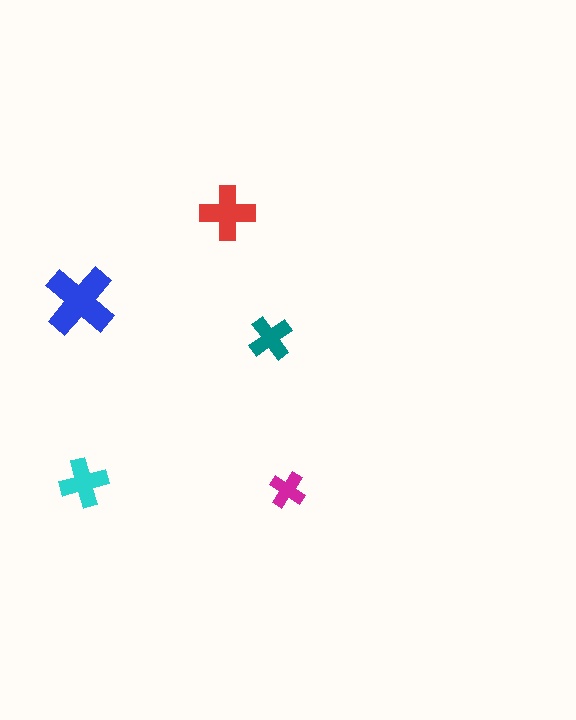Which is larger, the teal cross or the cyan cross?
The cyan one.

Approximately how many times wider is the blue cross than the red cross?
About 1.5 times wider.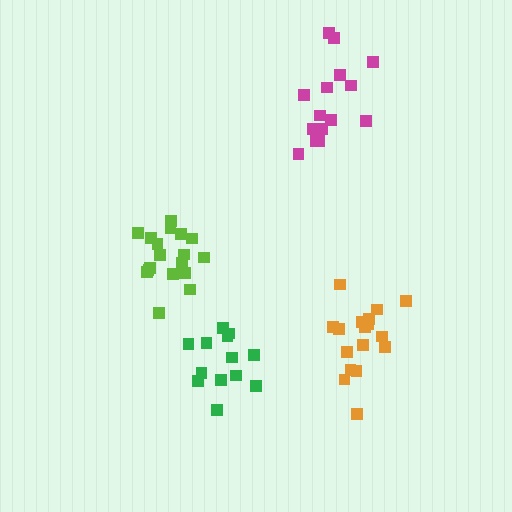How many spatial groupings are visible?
There are 4 spatial groupings.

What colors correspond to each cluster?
The clusters are colored: magenta, green, orange, lime.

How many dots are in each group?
Group 1: 15 dots, Group 2: 13 dots, Group 3: 18 dots, Group 4: 18 dots (64 total).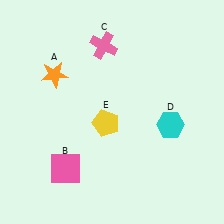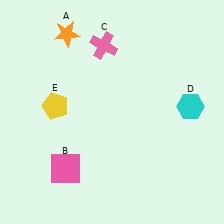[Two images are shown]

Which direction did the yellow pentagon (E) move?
The yellow pentagon (E) moved left.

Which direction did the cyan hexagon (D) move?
The cyan hexagon (D) moved right.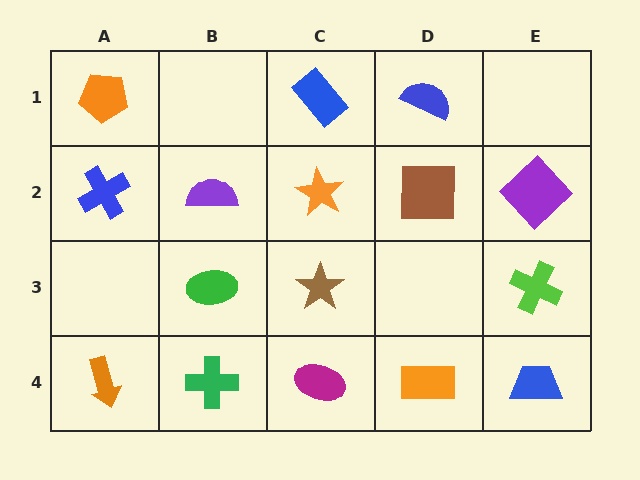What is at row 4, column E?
A blue trapezoid.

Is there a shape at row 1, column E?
No, that cell is empty.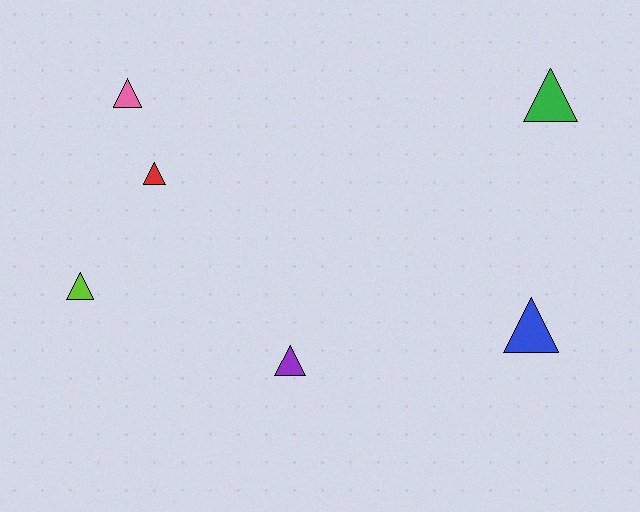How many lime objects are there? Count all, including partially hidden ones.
There is 1 lime object.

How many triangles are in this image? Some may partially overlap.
There are 6 triangles.